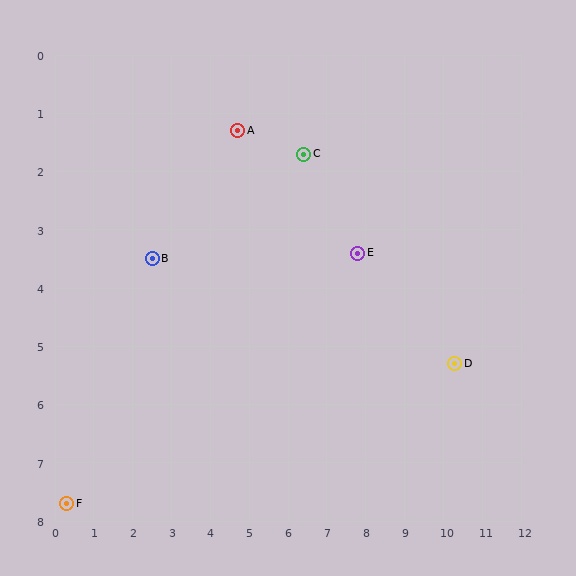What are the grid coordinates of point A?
Point A is at approximately (4.7, 1.3).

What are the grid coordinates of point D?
Point D is at approximately (10.3, 5.3).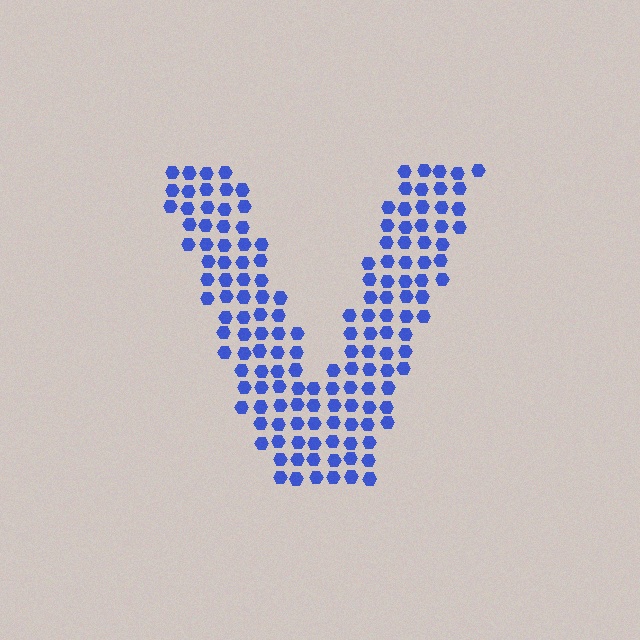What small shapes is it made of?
It is made of small hexagons.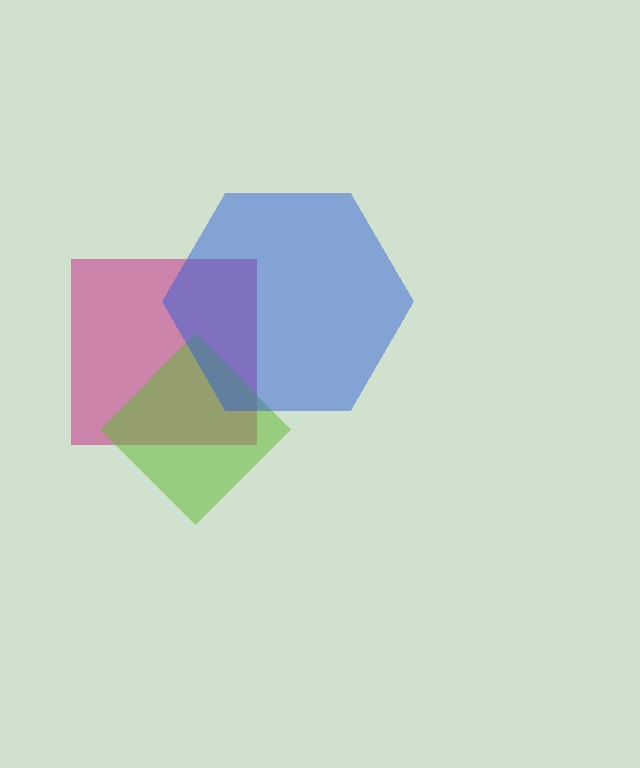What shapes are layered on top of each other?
The layered shapes are: a magenta square, a lime diamond, a blue hexagon.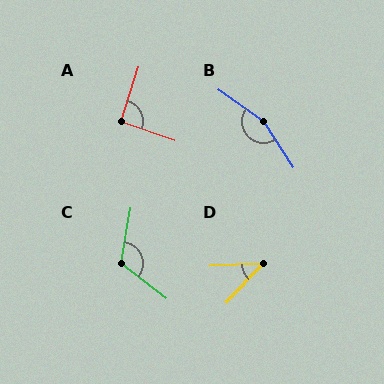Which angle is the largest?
B, at approximately 159 degrees.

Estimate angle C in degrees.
Approximately 118 degrees.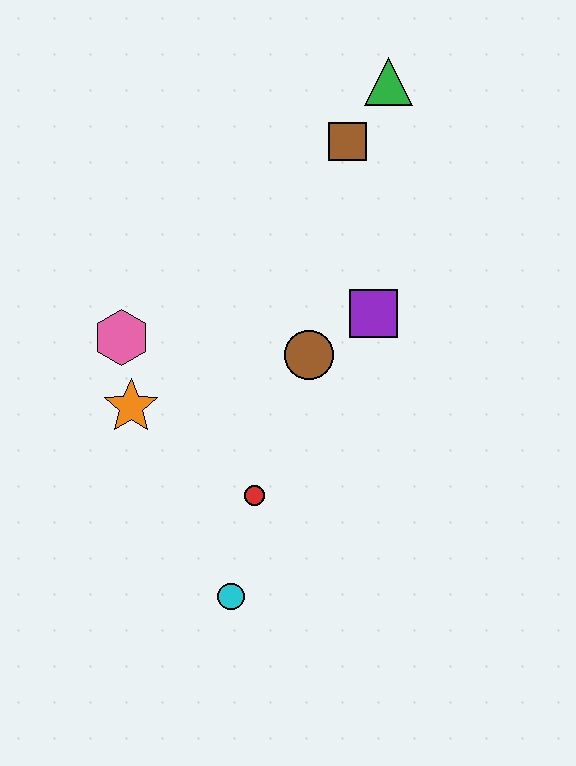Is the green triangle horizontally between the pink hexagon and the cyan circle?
No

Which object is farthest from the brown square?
The cyan circle is farthest from the brown square.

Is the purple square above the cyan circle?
Yes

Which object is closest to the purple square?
The brown circle is closest to the purple square.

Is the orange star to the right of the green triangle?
No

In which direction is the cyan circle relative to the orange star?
The cyan circle is below the orange star.